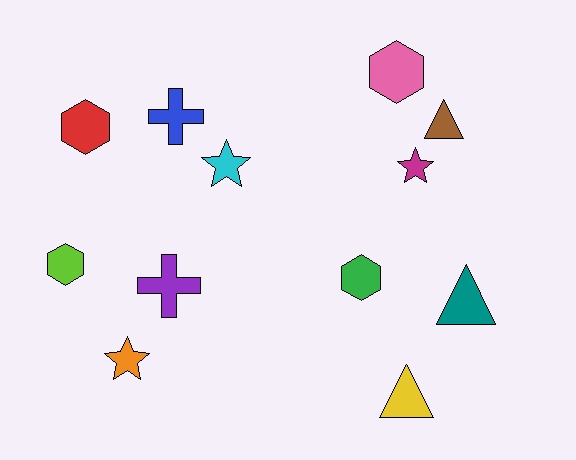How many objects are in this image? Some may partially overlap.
There are 12 objects.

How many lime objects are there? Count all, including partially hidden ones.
There is 1 lime object.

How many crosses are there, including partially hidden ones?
There are 2 crosses.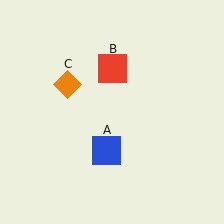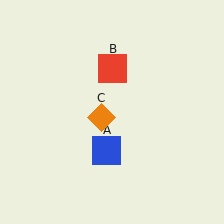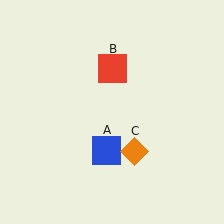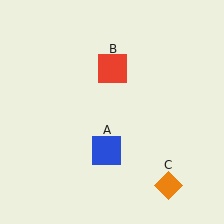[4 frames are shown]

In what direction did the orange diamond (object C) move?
The orange diamond (object C) moved down and to the right.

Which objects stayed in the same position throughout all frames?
Blue square (object A) and red square (object B) remained stationary.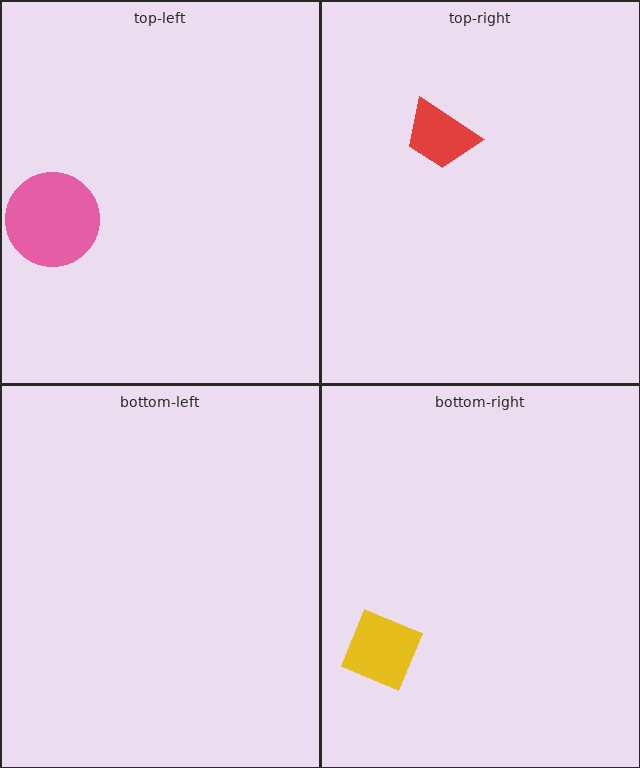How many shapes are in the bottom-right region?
1.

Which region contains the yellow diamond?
The bottom-right region.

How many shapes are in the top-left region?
1.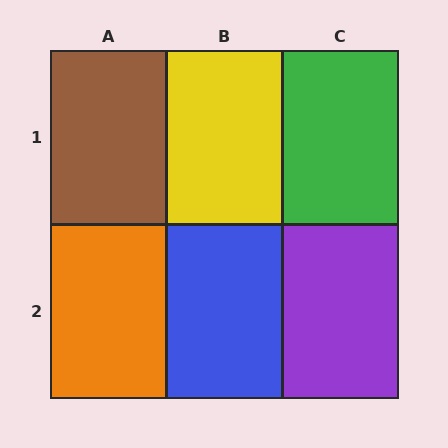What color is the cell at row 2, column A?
Orange.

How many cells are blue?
1 cell is blue.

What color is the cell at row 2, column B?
Blue.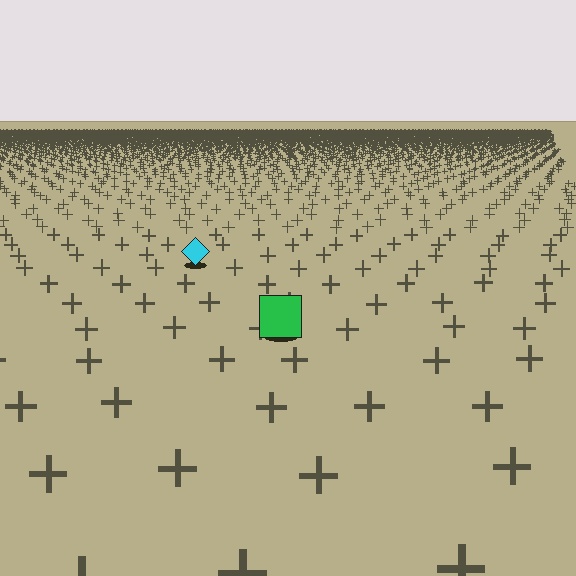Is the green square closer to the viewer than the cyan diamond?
Yes. The green square is closer — you can tell from the texture gradient: the ground texture is coarser near it.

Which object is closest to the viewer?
The green square is closest. The texture marks near it are larger and more spread out.